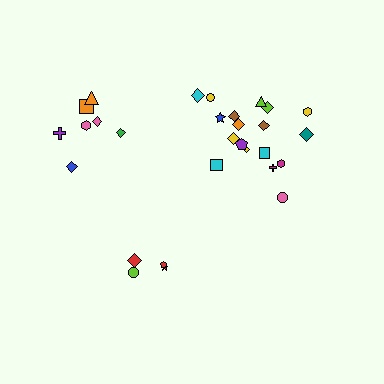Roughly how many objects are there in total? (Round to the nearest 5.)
Roughly 30 objects in total.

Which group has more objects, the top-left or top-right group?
The top-right group.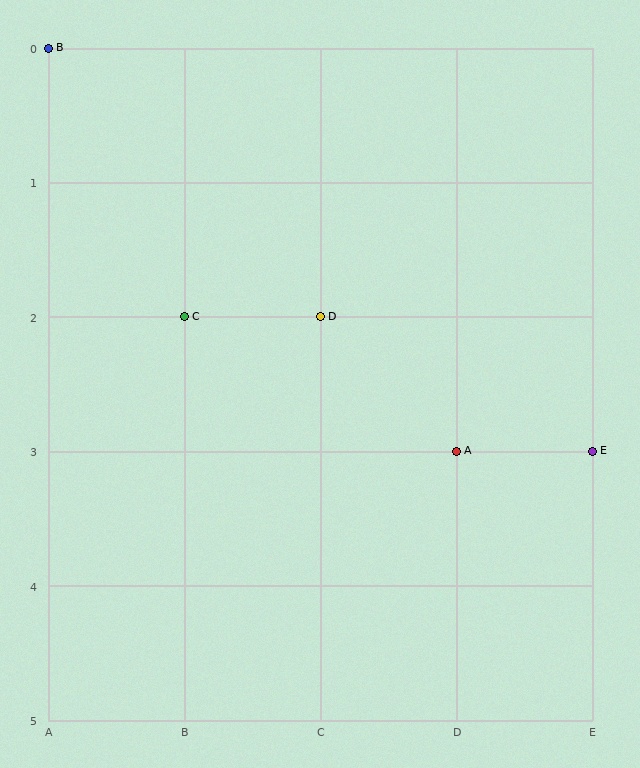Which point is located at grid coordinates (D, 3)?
Point A is at (D, 3).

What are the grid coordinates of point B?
Point B is at grid coordinates (A, 0).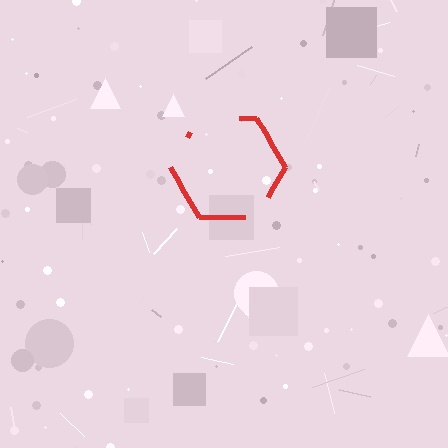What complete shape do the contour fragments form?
The contour fragments form a hexagon.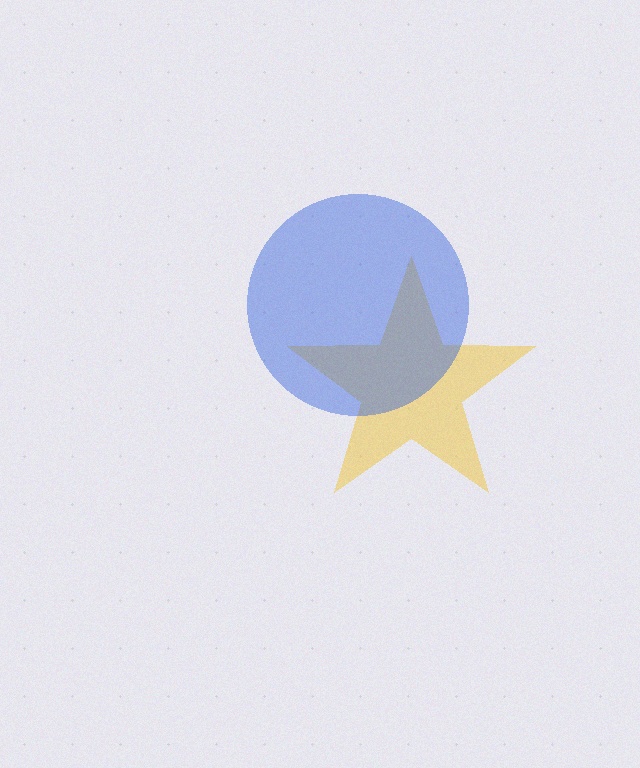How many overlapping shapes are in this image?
There are 2 overlapping shapes in the image.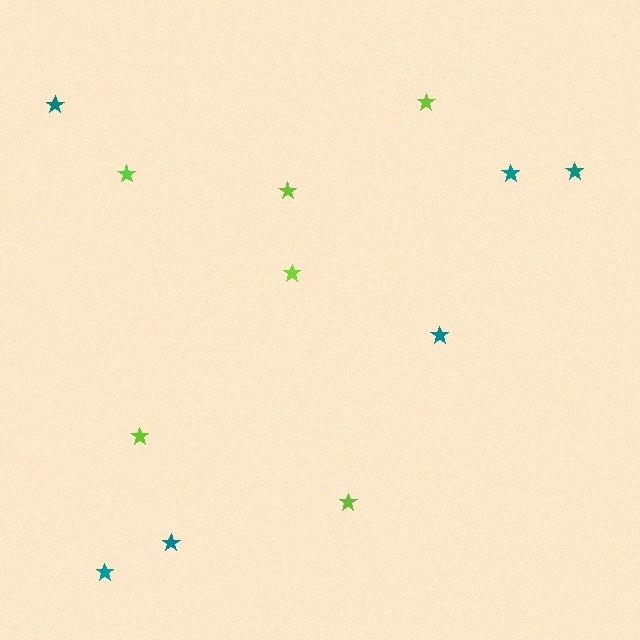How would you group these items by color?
There are 2 groups: one group of lime stars (6) and one group of teal stars (6).